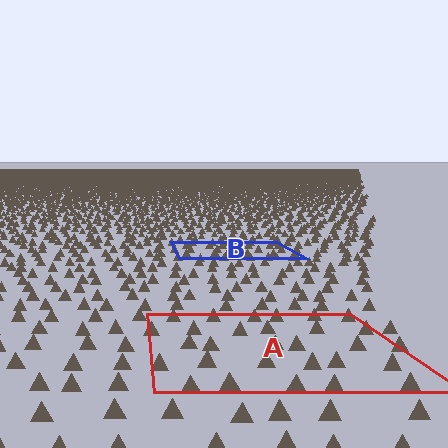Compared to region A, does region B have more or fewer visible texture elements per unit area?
Region B has more texture elements per unit area — they are packed more densely because it is farther away.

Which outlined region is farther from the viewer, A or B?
Region B is farther from the viewer — the texture elements inside it appear smaller and more densely packed.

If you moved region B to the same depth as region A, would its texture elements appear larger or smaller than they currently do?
They would appear larger. At a closer depth, the same texture elements are projected at a bigger on-screen size.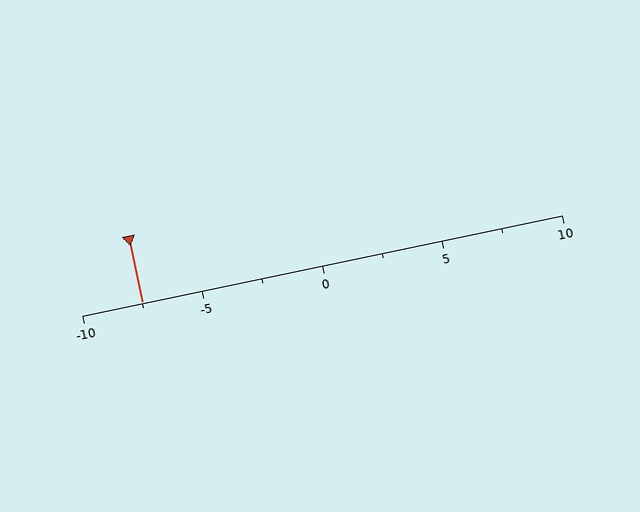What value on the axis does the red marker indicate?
The marker indicates approximately -7.5.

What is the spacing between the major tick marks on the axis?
The major ticks are spaced 5 apart.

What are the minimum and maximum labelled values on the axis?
The axis runs from -10 to 10.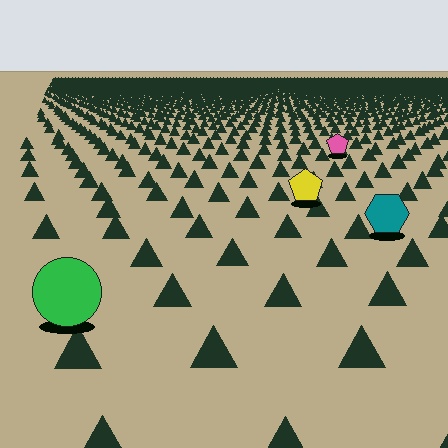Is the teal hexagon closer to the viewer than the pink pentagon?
Yes. The teal hexagon is closer — you can tell from the texture gradient: the ground texture is coarser near it.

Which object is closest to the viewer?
The green circle is closest. The texture marks near it are larger and more spread out.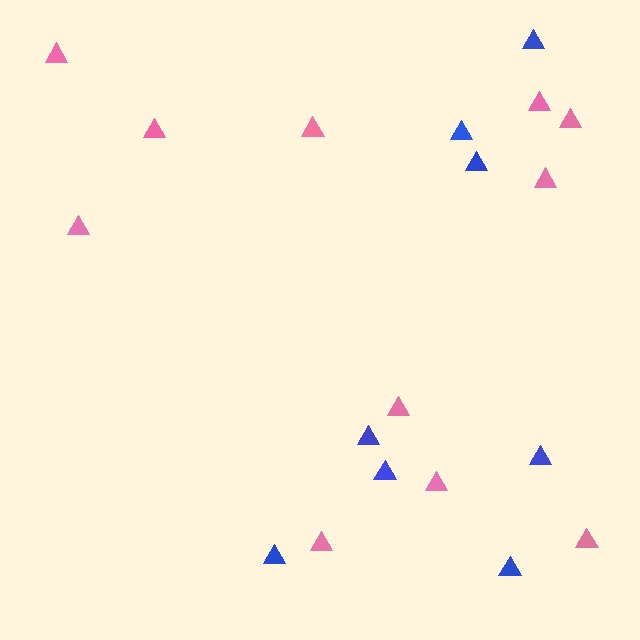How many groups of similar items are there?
There are 2 groups: one group of blue triangles (8) and one group of pink triangles (11).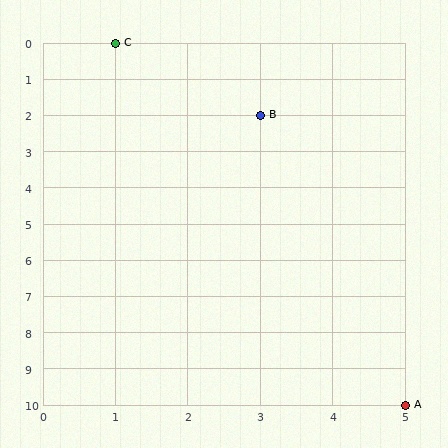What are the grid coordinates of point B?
Point B is at grid coordinates (3, 2).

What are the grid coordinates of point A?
Point A is at grid coordinates (5, 10).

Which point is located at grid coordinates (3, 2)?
Point B is at (3, 2).